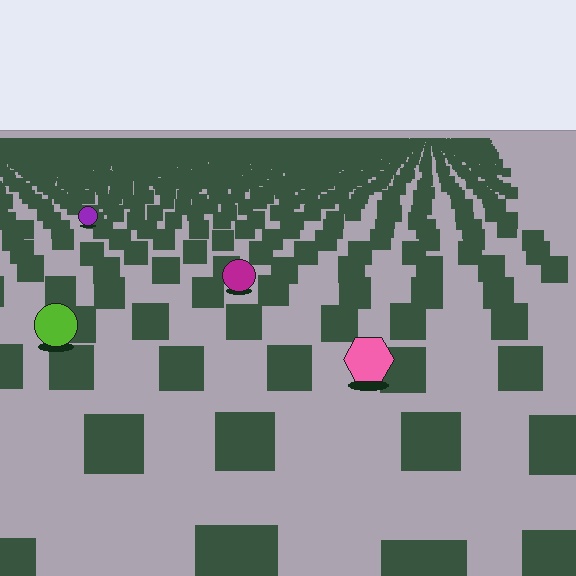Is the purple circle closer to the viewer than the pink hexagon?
No. The pink hexagon is closer — you can tell from the texture gradient: the ground texture is coarser near it.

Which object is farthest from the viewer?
The purple circle is farthest from the viewer. It appears smaller and the ground texture around it is denser.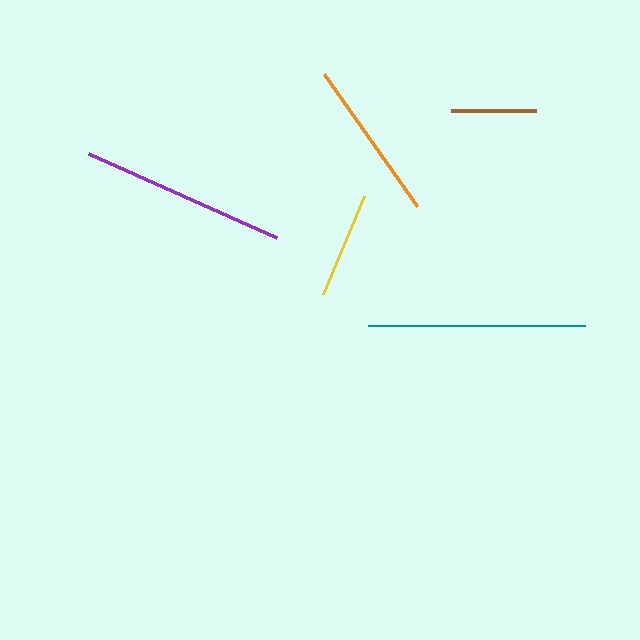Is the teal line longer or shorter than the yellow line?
The teal line is longer than the yellow line.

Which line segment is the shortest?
The brown line is the shortest at approximately 84 pixels.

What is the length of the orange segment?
The orange segment is approximately 161 pixels long.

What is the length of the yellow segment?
The yellow segment is approximately 106 pixels long.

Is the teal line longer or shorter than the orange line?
The teal line is longer than the orange line.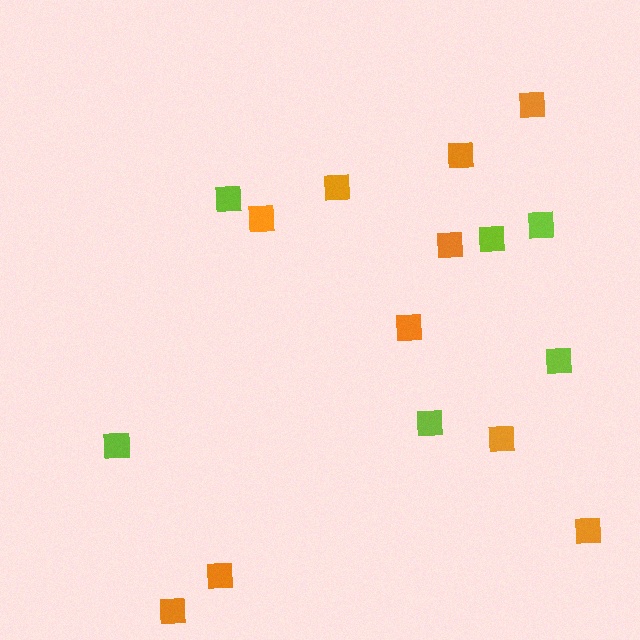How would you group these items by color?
There are 2 groups: one group of orange squares (10) and one group of lime squares (6).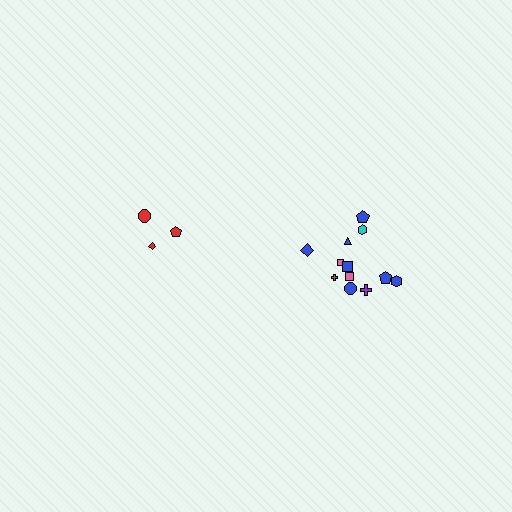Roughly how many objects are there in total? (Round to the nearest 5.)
Roughly 15 objects in total.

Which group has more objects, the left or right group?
The right group.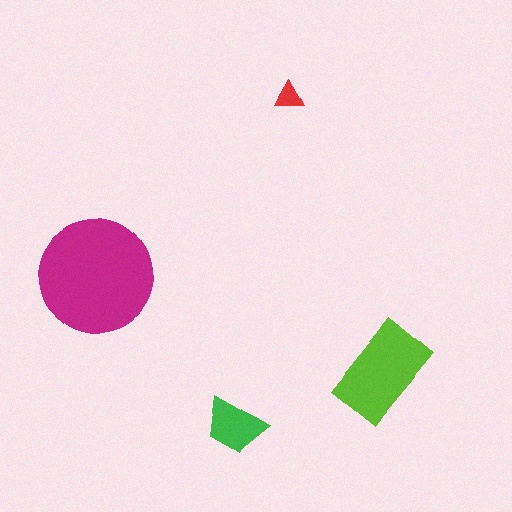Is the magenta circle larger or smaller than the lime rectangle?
Larger.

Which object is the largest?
The magenta circle.